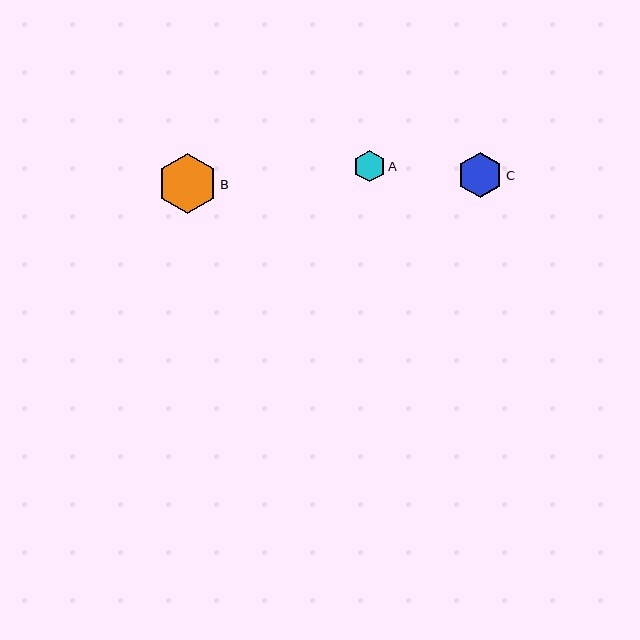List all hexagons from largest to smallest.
From largest to smallest: B, C, A.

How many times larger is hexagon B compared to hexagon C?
Hexagon B is approximately 1.3 times the size of hexagon C.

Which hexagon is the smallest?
Hexagon A is the smallest with a size of approximately 31 pixels.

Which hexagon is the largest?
Hexagon B is the largest with a size of approximately 60 pixels.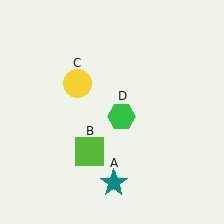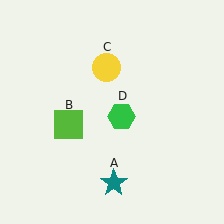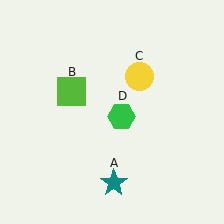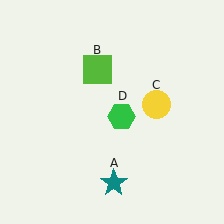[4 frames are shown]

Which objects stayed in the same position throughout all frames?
Teal star (object A) and green hexagon (object D) remained stationary.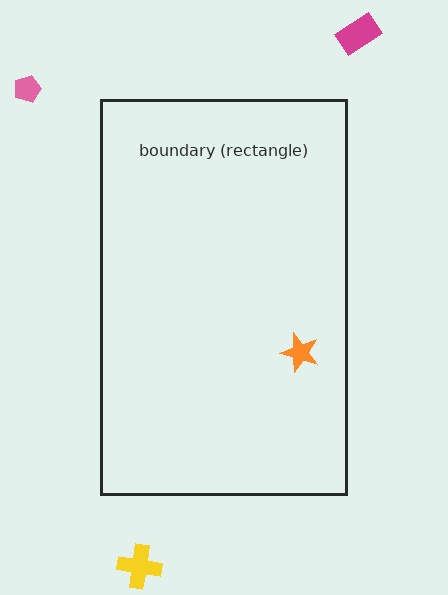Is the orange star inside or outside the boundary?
Inside.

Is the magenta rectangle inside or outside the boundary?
Outside.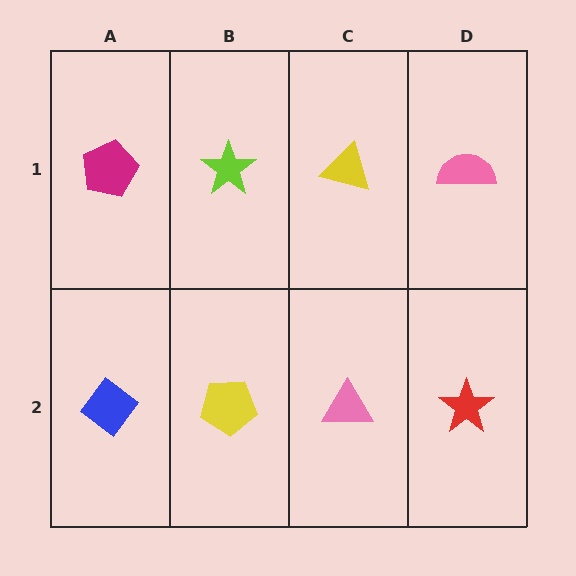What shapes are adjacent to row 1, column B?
A yellow pentagon (row 2, column B), a magenta pentagon (row 1, column A), a yellow triangle (row 1, column C).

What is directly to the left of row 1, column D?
A yellow triangle.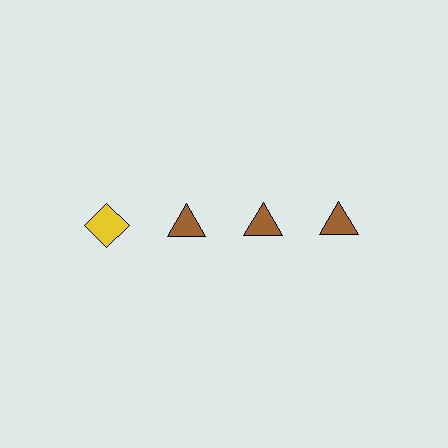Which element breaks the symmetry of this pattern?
The yellow diamond in the top row, leftmost column breaks the symmetry. All other shapes are brown triangles.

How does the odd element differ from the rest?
It differs in both color (yellow instead of brown) and shape (diamond instead of triangle).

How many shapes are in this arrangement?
There are 4 shapes arranged in a grid pattern.